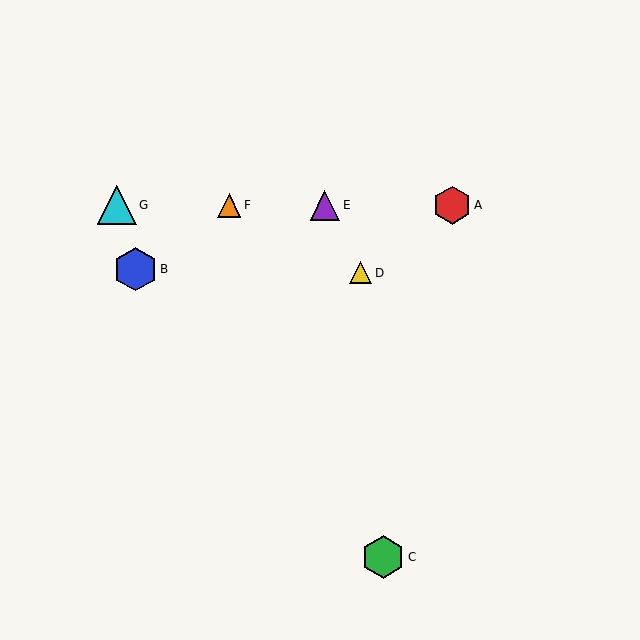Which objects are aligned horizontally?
Objects A, E, F, G are aligned horizontally.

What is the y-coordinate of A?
Object A is at y≈205.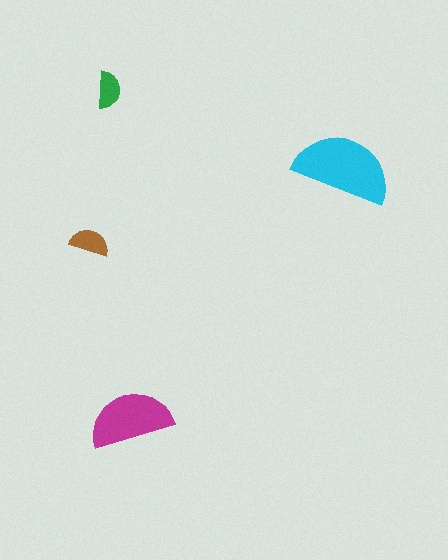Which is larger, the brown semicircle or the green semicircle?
The brown one.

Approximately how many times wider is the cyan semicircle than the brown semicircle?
About 2.5 times wider.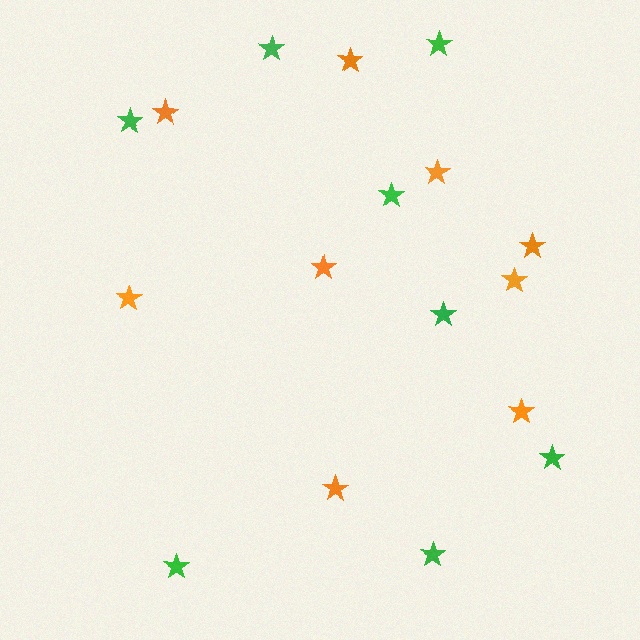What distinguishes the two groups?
There are 2 groups: one group of orange stars (9) and one group of green stars (8).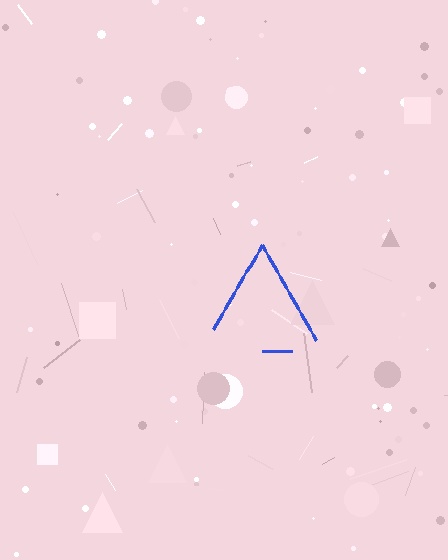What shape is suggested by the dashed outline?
The dashed outline suggests a triangle.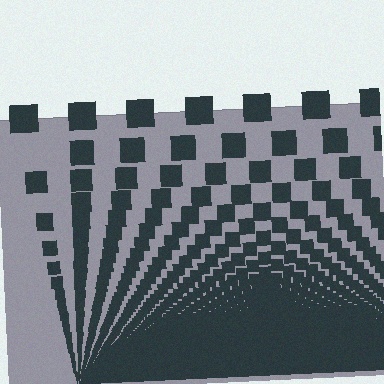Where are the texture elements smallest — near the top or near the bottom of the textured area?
Near the bottom.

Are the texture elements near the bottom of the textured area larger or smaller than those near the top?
Smaller. The gradient is inverted — elements near the bottom are smaller and denser.